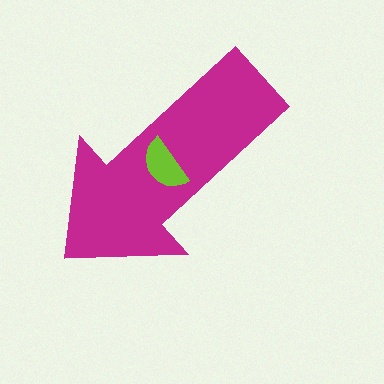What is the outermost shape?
The magenta arrow.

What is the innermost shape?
The lime semicircle.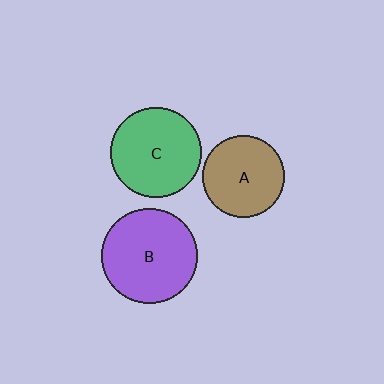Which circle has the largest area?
Circle B (purple).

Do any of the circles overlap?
No, none of the circles overlap.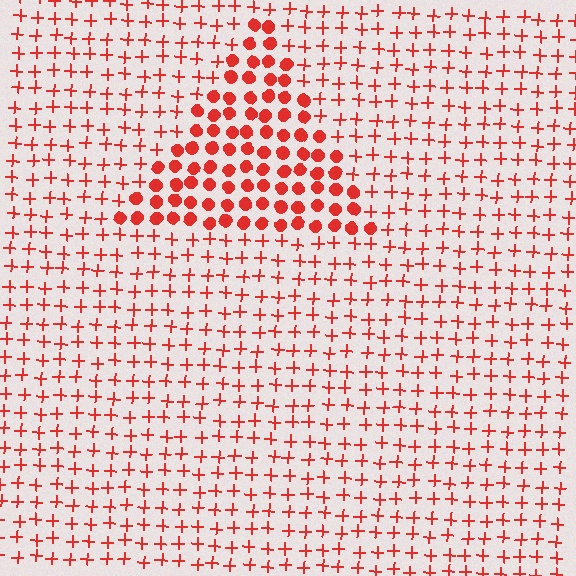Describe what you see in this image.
The image is filled with small red elements arranged in a uniform grid. A triangle-shaped region contains circles, while the surrounding area contains plus signs. The boundary is defined purely by the change in element shape.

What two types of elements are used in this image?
The image uses circles inside the triangle region and plus signs outside it.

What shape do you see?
I see a triangle.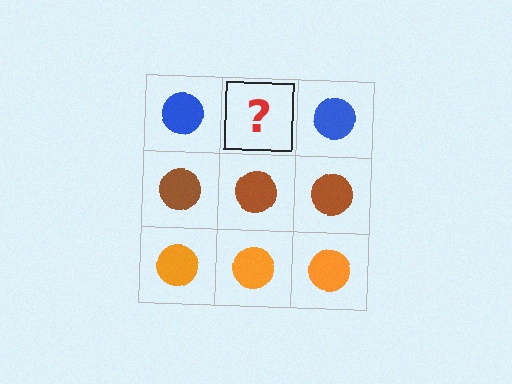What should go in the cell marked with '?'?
The missing cell should contain a blue circle.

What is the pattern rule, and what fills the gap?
The rule is that each row has a consistent color. The gap should be filled with a blue circle.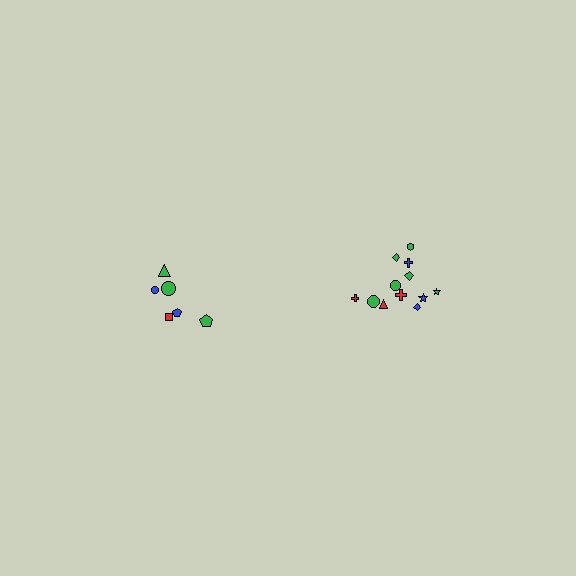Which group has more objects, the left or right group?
The right group.